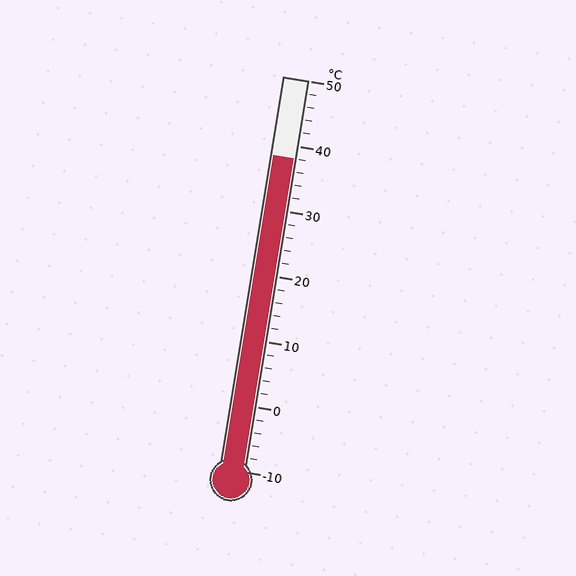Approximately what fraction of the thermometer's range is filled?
The thermometer is filled to approximately 80% of its range.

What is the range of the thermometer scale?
The thermometer scale ranges from -10°C to 50°C.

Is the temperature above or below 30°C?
The temperature is above 30°C.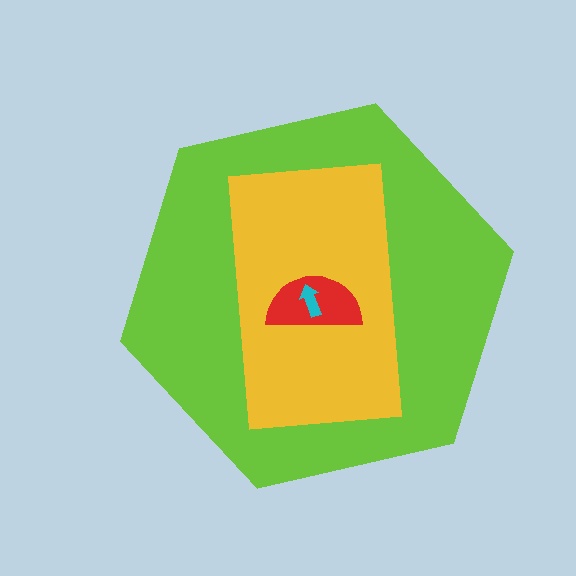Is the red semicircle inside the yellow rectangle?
Yes.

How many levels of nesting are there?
4.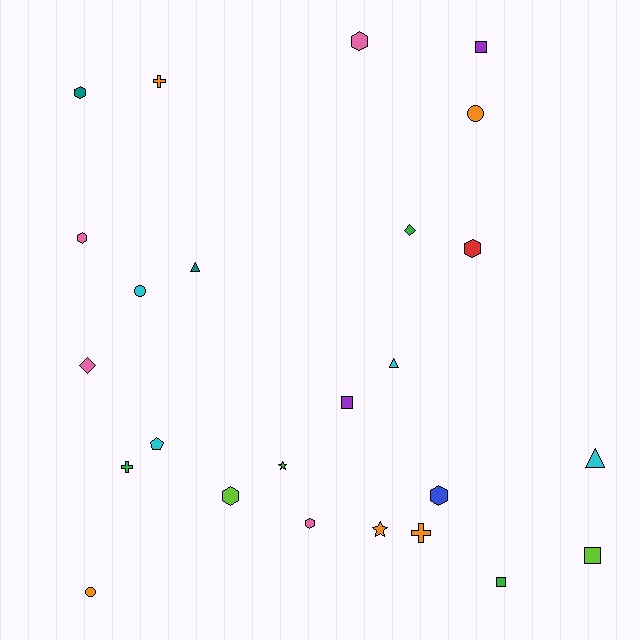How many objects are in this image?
There are 25 objects.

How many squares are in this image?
There are 4 squares.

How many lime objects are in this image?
There are 2 lime objects.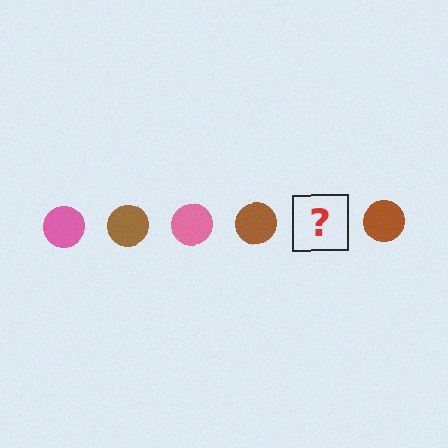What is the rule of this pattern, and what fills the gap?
The rule is that the pattern cycles through pink, brown circles. The gap should be filled with a pink circle.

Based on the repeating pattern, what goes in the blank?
The blank should be a pink circle.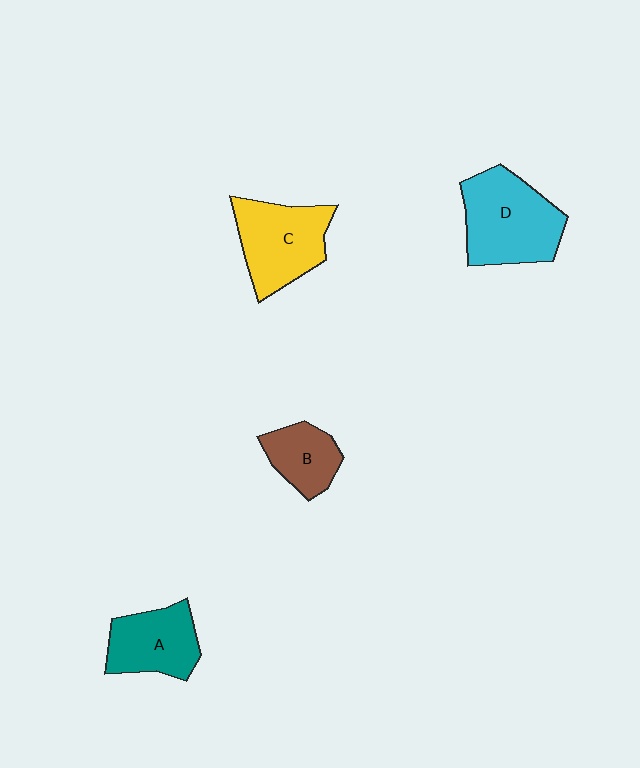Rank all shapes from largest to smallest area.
From largest to smallest: D (cyan), C (yellow), A (teal), B (brown).